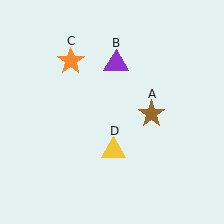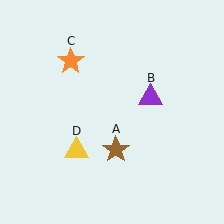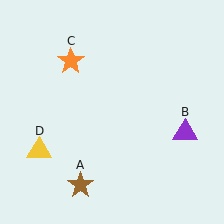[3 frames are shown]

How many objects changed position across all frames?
3 objects changed position: brown star (object A), purple triangle (object B), yellow triangle (object D).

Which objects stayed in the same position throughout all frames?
Orange star (object C) remained stationary.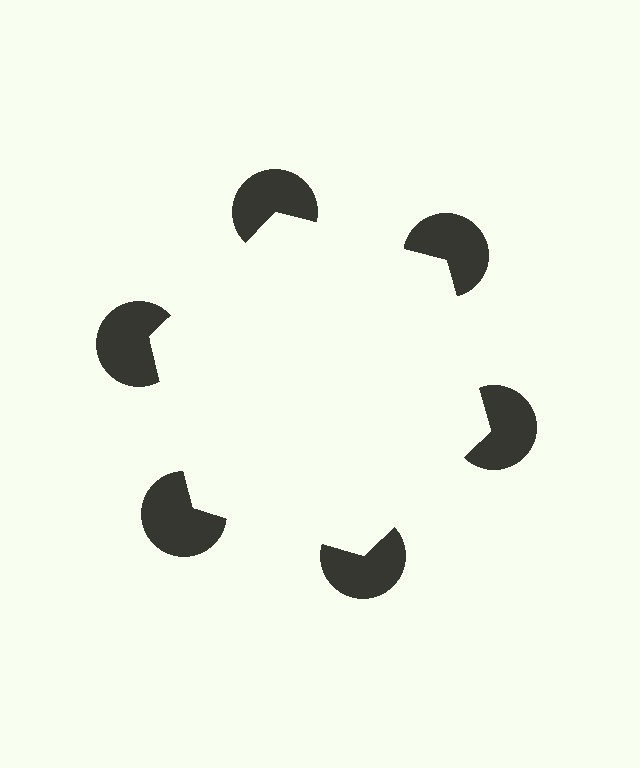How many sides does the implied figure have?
6 sides.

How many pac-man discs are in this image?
There are 6 — one at each vertex of the illusory hexagon.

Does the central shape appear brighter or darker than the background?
It typically appears slightly brighter than the background, even though no actual brightness change is drawn.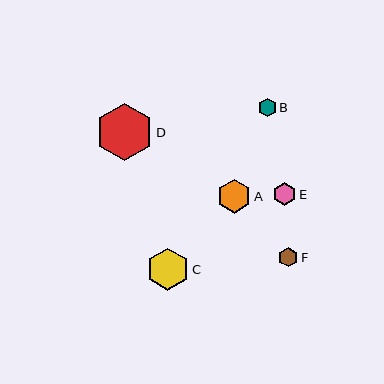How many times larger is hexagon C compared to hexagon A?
Hexagon C is approximately 1.2 times the size of hexagon A.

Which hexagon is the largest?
Hexagon D is the largest with a size of approximately 58 pixels.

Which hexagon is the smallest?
Hexagon B is the smallest with a size of approximately 18 pixels.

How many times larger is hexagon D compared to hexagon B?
Hexagon D is approximately 3.1 times the size of hexagon B.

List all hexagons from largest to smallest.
From largest to smallest: D, C, A, E, F, B.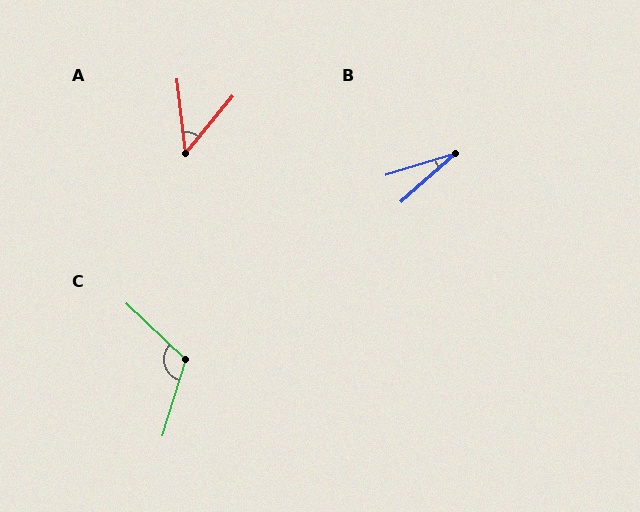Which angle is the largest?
C, at approximately 116 degrees.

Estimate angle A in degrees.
Approximately 46 degrees.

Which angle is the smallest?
B, at approximately 25 degrees.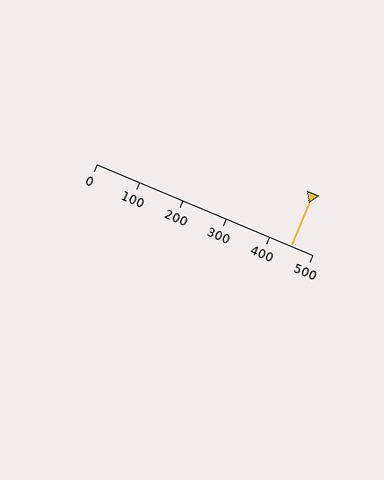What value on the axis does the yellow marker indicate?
The marker indicates approximately 450.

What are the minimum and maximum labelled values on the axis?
The axis runs from 0 to 500.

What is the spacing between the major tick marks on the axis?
The major ticks are spaced 100 apart.